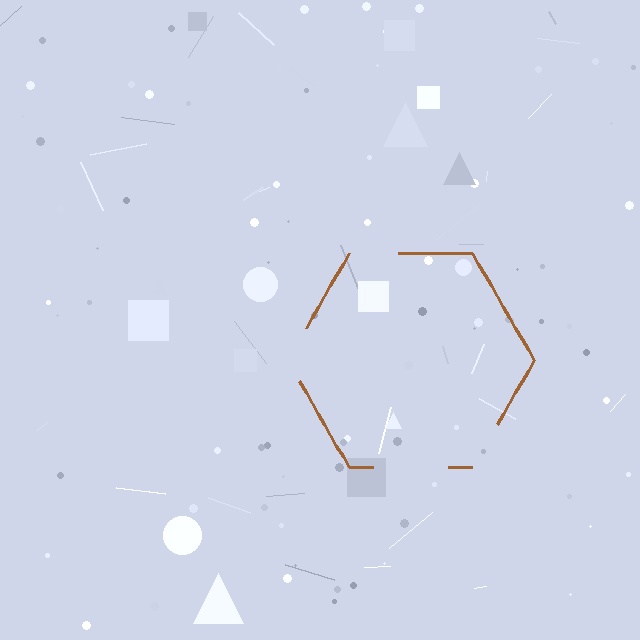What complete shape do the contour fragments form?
The contour fragments form a hexagon.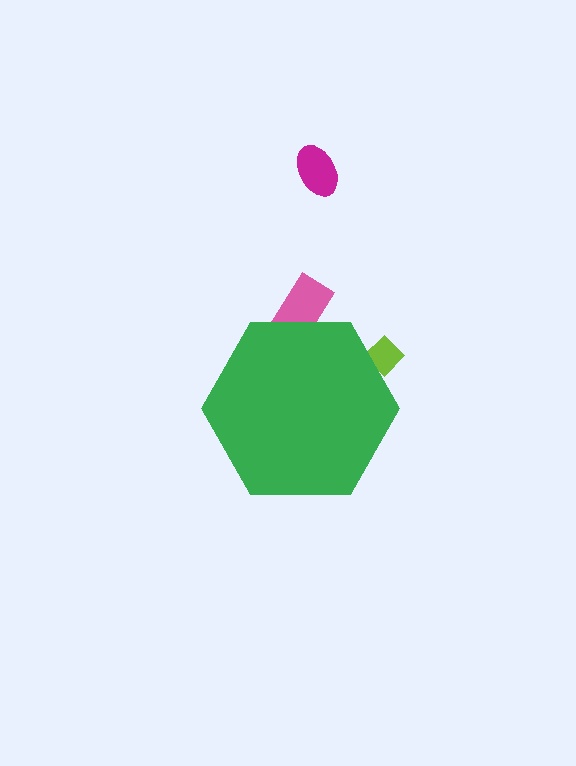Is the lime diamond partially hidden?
Yes, the lime diamond is partially hidden behind the green hexagon.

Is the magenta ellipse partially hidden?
No, the magenta ellipse is fully visible.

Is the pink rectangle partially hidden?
Yes, the pink rectangle is partially hidden behind the green hexagon.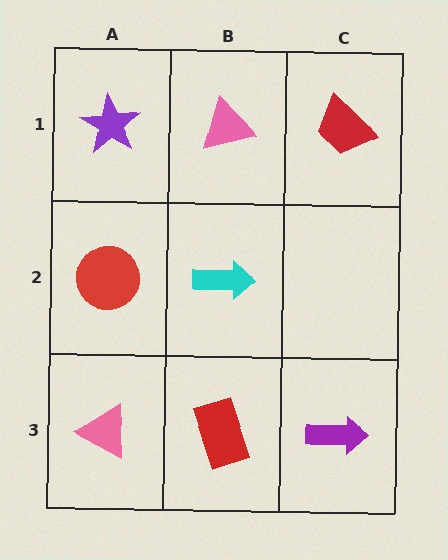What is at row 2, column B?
A cyan arrow.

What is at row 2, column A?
A red circle.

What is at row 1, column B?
A pink triangle.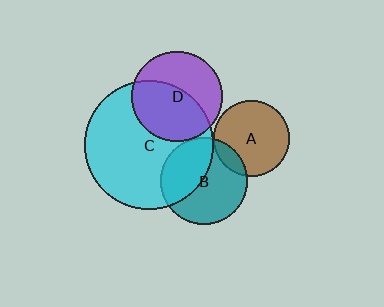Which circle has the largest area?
Circle C (cyan).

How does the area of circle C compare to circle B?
Approximately 2.2 times.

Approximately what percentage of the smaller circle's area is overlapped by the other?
Approximately 5%.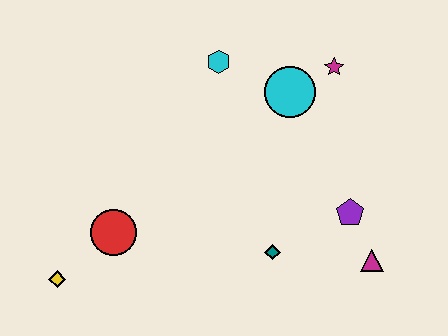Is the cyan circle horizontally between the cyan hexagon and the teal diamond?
No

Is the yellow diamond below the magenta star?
Yes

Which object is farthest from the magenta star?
The yellow diamond is farthest from the magenta star.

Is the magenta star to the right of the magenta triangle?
No